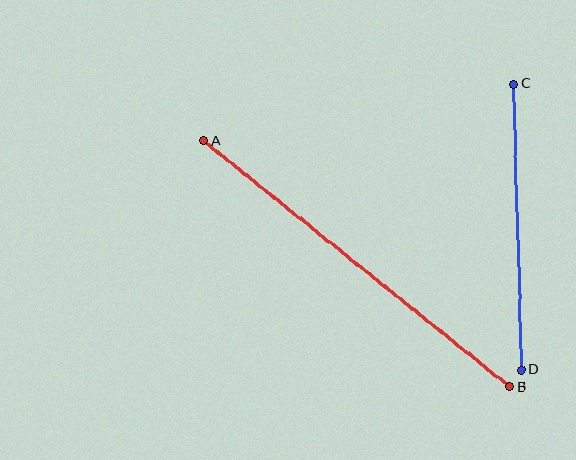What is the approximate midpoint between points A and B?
The midpoint is at approximately (356, 264) pixels.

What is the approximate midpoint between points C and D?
The midpoint is at approximately (517, 227) pixels.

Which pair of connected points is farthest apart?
Points A and B are farthest apart.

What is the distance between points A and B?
The distance is approximately 393 pixels.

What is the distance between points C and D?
The distance is approximately 286 pixels.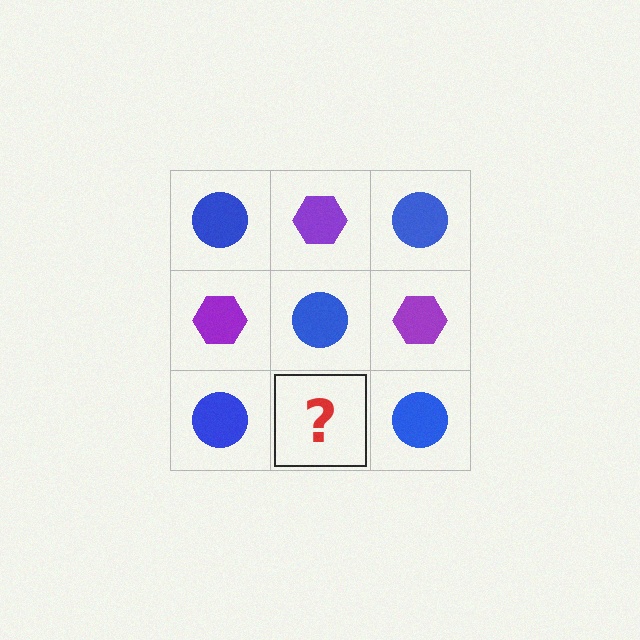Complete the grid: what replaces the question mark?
The question mark should be replaced with a purple hexagon.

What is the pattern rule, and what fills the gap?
The rule is that it alternates blue circle and purple hexagon in a checkerboard pattern. The gap should be filled with a purple hexagon.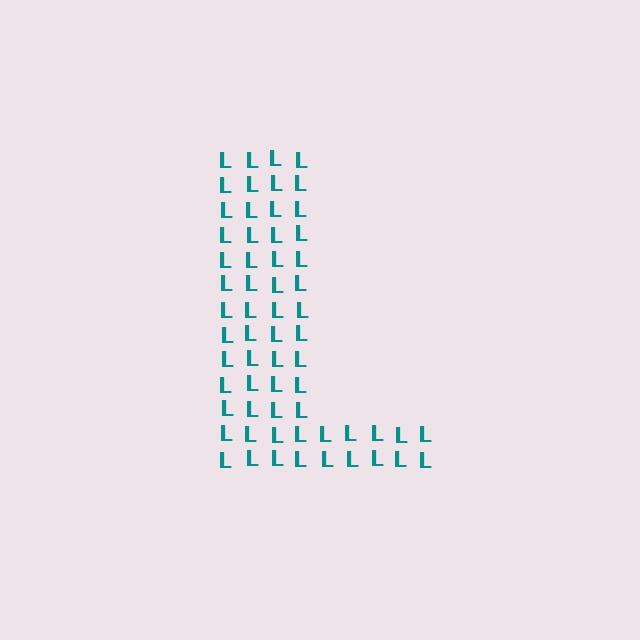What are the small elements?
The small elements are letter L's.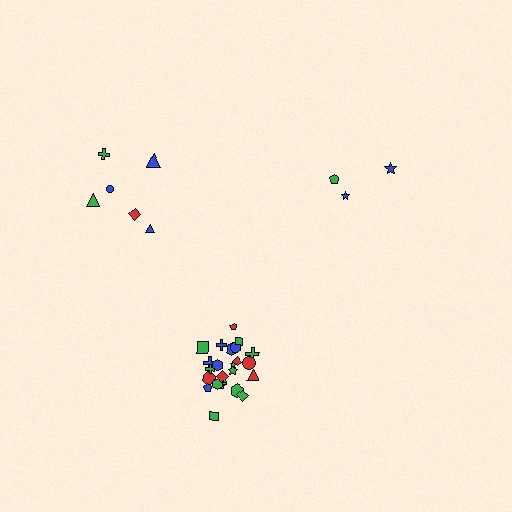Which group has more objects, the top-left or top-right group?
The top-left group.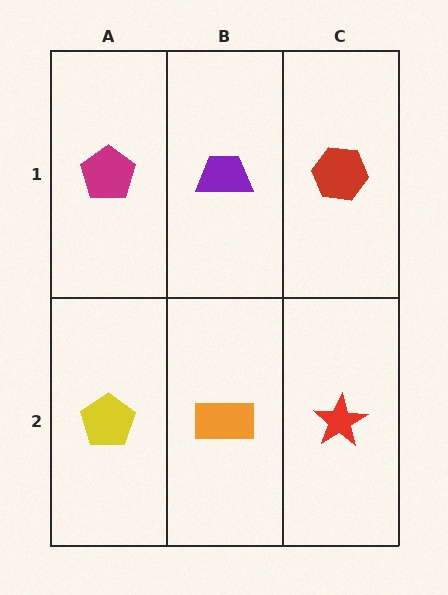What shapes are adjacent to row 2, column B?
A purple trapezoid (row 1, column B), a yellow pentagon (row 2, column A), a red star (row 2, column C).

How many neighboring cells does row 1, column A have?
2.